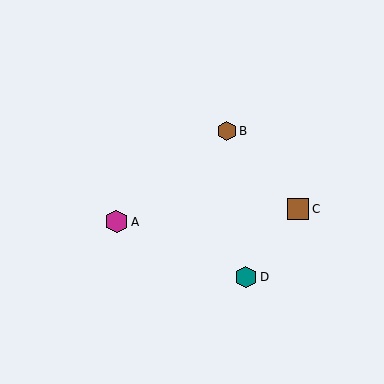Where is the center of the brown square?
The center of the brown square is at (298, 209).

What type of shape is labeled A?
Shape A is a magenta hexagon.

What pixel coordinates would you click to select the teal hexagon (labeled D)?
Click at (246, 277) to select the teal hexagon D.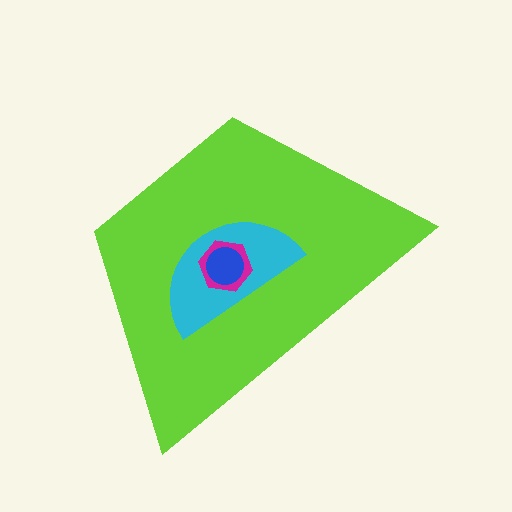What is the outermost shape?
The lime trapezoid.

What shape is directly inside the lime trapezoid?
The cyan semicircle.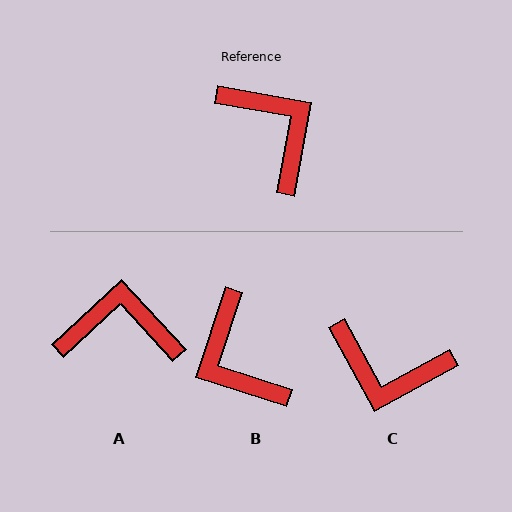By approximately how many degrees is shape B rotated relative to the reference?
Approximately 172 degrees counter-clockwise.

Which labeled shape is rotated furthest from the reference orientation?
B, about 172 degrees away.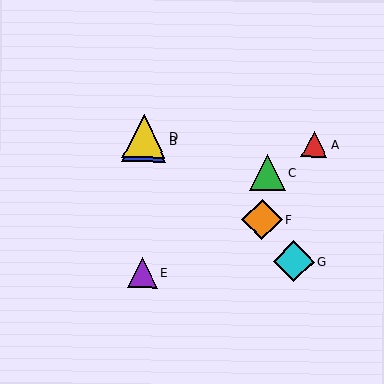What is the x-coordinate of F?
Object F is at x≈262.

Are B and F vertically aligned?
No, B is at x≈144 and F is at x≈262.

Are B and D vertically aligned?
Yes, both are at x≈144.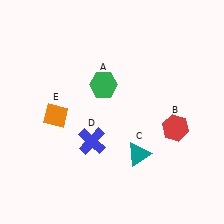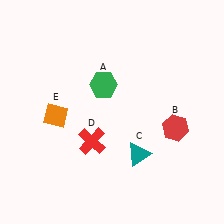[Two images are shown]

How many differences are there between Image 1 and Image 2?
There is 1 difference between the two images.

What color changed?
The cross (D) changed from blue in Image 1 to red in Image 2.